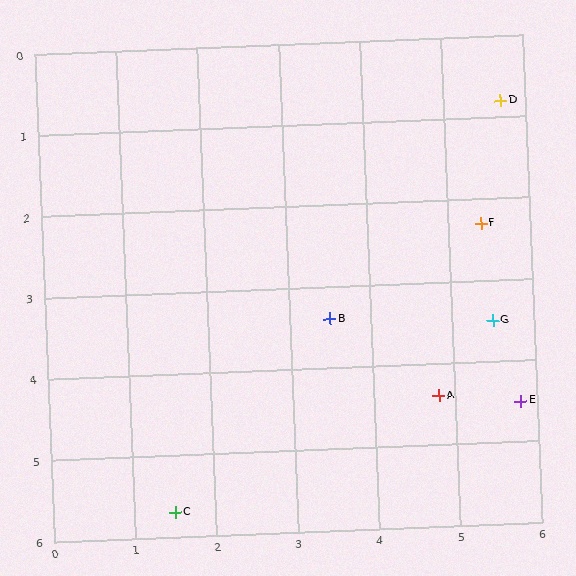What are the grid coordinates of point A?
Point A is at approximately (4.8, 4.4).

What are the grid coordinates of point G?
Point G is at approximately (5.5, 3.5).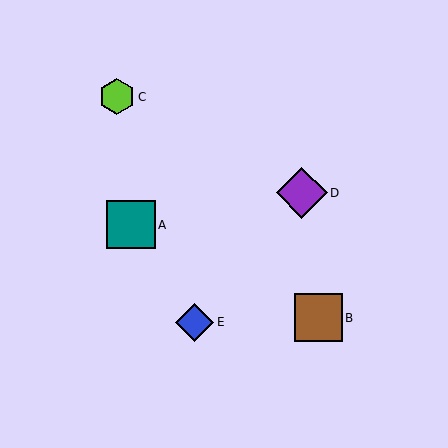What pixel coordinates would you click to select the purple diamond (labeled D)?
Click at (302, 193) to select the purple diamond D.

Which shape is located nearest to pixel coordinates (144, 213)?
The teal square (labeled A) at (131, 225) is nearest to that location.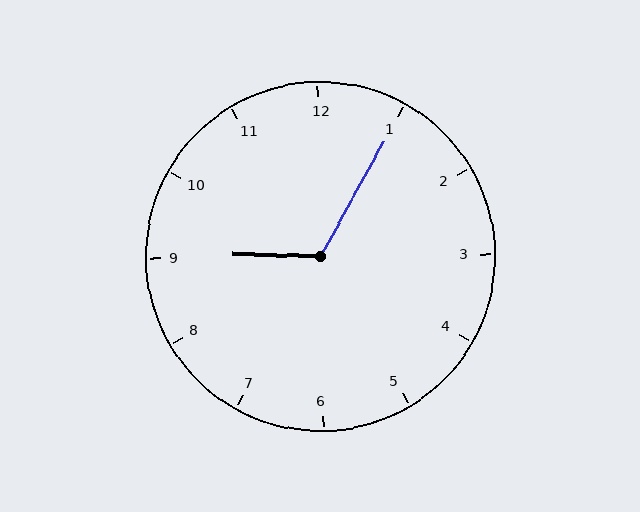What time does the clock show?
9:05.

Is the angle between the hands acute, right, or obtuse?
It is obtuse.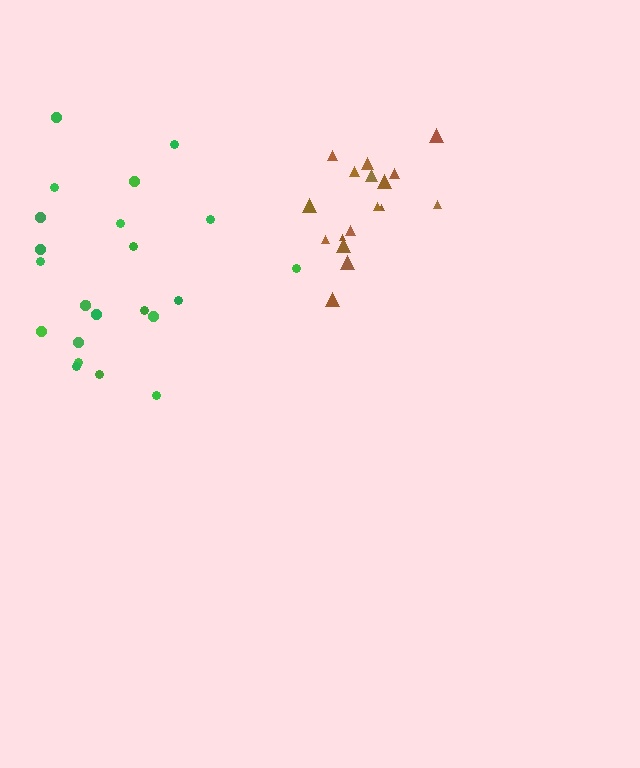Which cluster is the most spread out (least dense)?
Green.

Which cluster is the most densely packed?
Brown.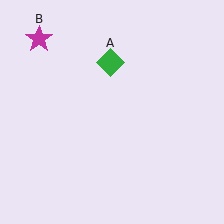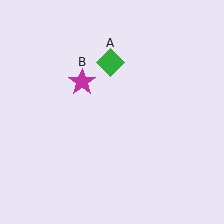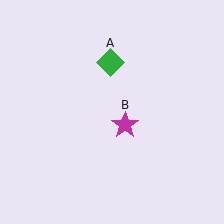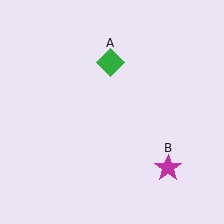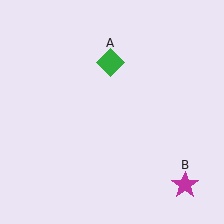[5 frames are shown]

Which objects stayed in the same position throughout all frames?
Green diamond (object A) remained stationary.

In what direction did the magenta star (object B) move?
The magenta star (object B) moved down and to the right.